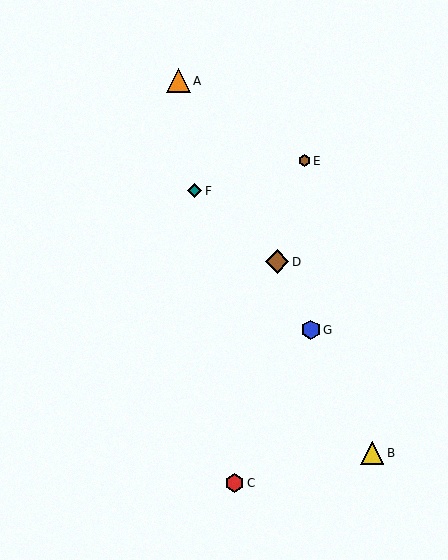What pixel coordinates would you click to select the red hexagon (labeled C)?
Click at (234, 483) to select the red hexagon C.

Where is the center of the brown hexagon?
The center of the brown hexagon is at (304, 161).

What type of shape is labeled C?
Shape C is a red hexagon.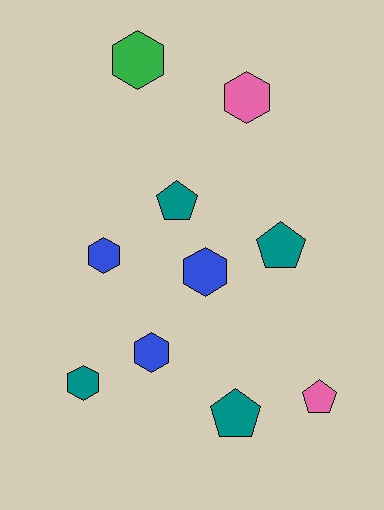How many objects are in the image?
There are 10 objects.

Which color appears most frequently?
Teal, with 4 objects.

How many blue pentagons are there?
There are no blue pentagons.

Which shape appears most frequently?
Hexagon, with 6 objects.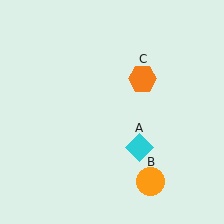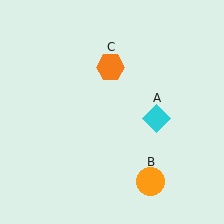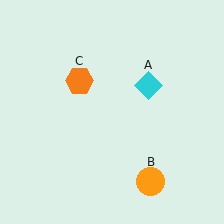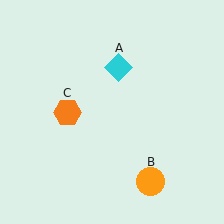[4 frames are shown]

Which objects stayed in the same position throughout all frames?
Orange circle (object B) remained stationary.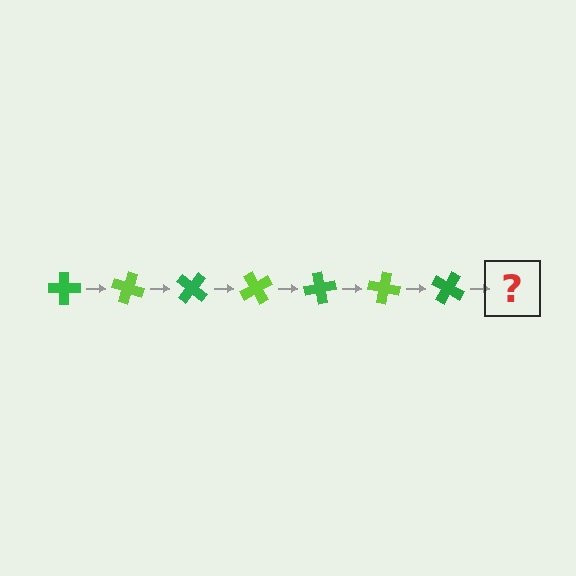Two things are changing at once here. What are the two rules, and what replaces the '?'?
The two rules are that it rotates 20 degrees each step and the color cycles through green and lime. The '?' should be a lime cross, rotated 140 degrees from the start.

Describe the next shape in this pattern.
It should be a lime cross, rotated 140 degrees from the start.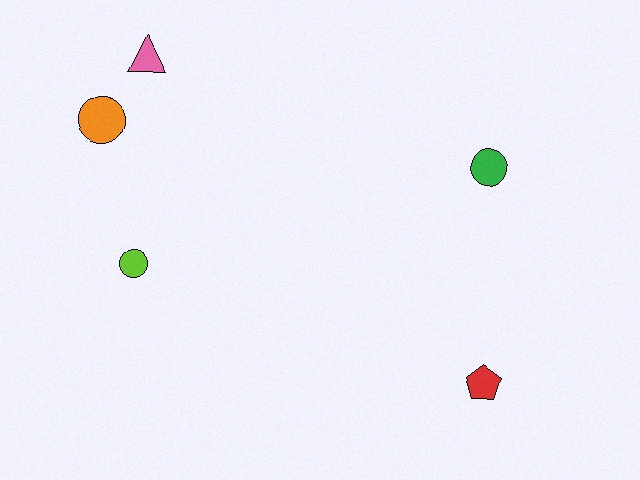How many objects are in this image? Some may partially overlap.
There are 5 objects.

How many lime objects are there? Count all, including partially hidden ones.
There is 1 lime object.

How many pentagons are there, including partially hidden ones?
There is 1 pentagon.